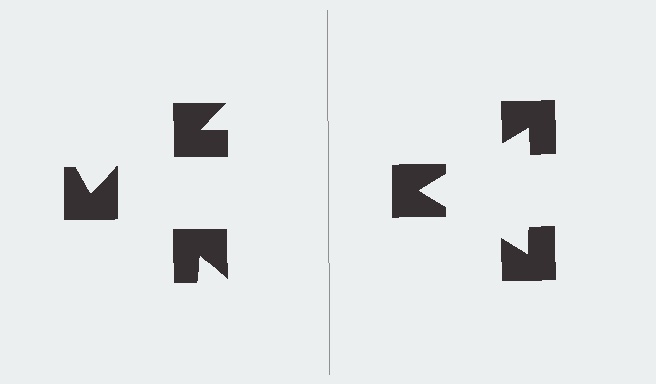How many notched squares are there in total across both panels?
6 — 3 on each side.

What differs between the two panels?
The notched squares are positioned identically on both sides; only the wedge orientations differ. On the right they align to a triangle; on the left they are misaligned.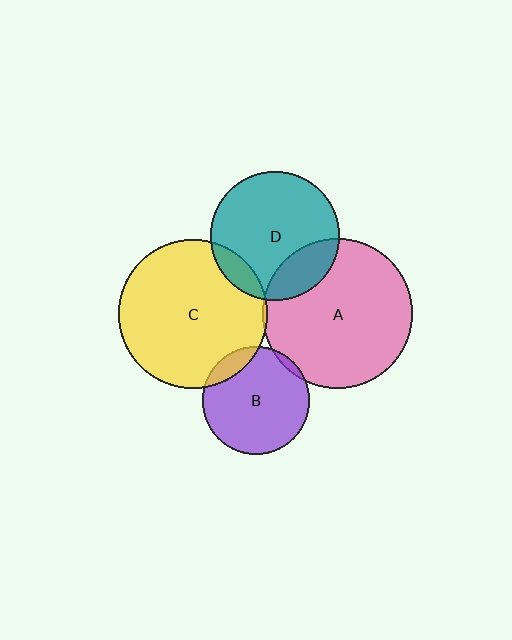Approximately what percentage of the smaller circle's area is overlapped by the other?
Approximately 5%.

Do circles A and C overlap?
Yes.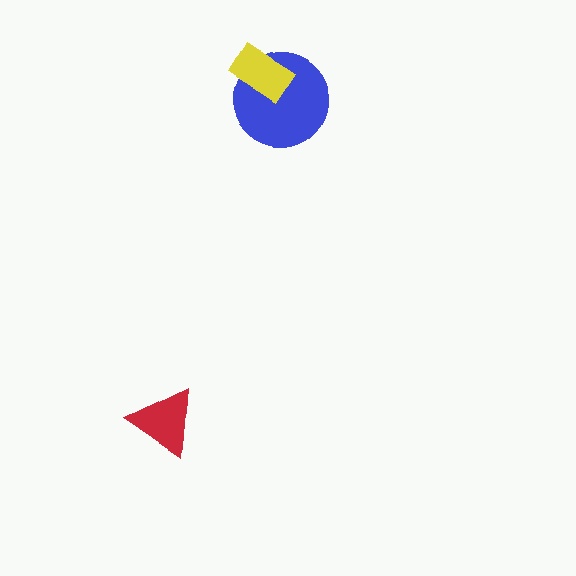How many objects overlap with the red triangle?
0 objects overlap with the red triangle.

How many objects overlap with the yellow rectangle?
1 object overlaps with the yellow rectangle.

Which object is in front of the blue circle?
The yellow rectangle is in front of the blue circle.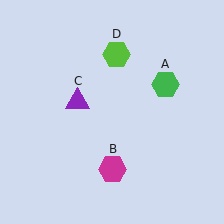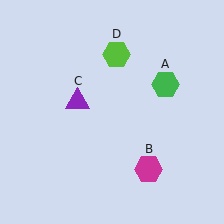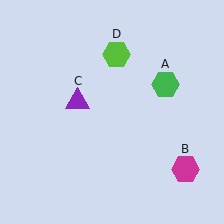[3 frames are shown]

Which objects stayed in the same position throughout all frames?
Green hexagon (object A) and purple triangle (object C) and lime hexagon (object D) remained stationary.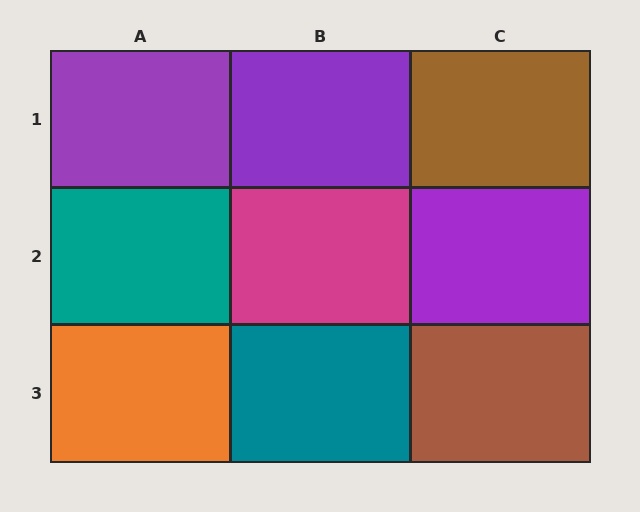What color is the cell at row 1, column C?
Brown.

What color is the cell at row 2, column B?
Magenta.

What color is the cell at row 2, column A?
Teal.